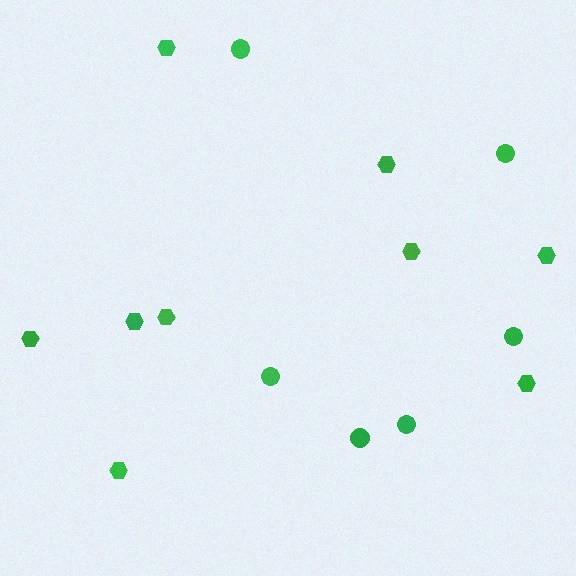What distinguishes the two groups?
There are 2 groups: one group of circles (6) and one group of hexagons (9).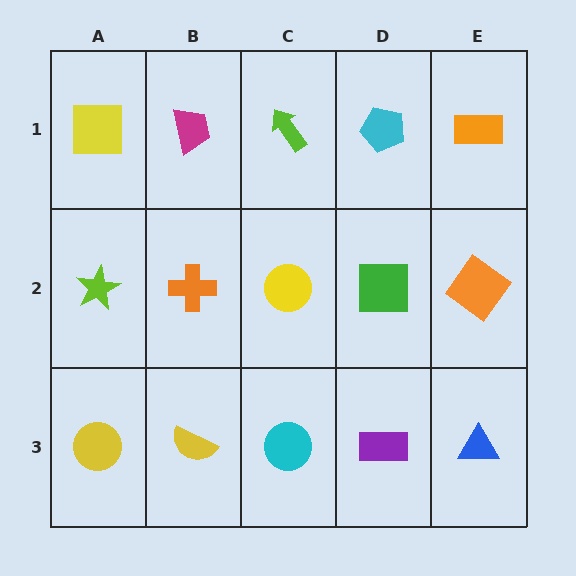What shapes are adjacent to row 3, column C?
A yellow circle (row 2, column C), a yellow semicircle (row 3, column B), a purple rectangle (row 3, column D).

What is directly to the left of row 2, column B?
A lime star.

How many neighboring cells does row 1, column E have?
2.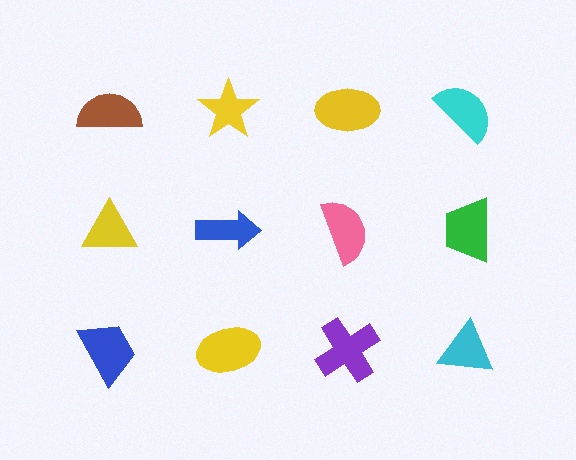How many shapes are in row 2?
4 shapes.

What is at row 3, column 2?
A yellow ellipse.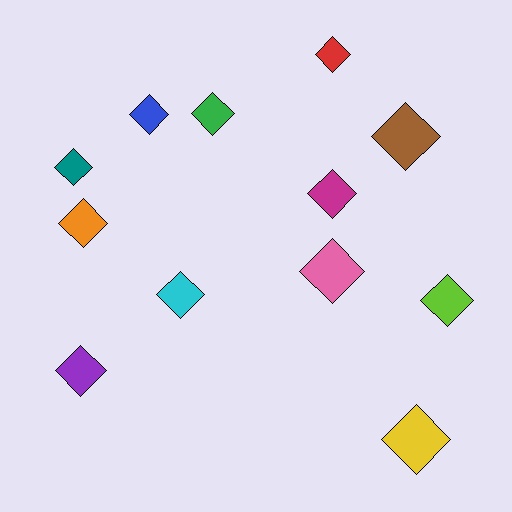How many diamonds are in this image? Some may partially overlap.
There are 12 diamonds.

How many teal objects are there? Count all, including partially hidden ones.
There is 1 teal object.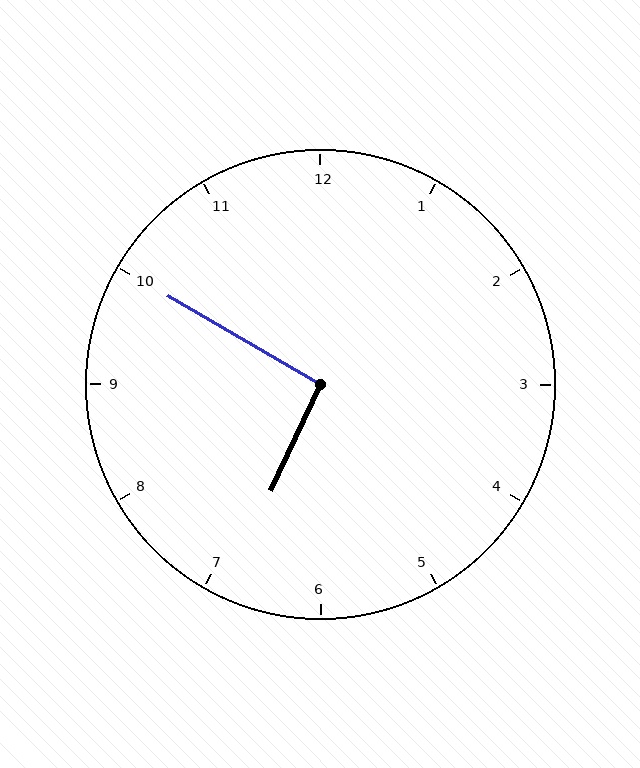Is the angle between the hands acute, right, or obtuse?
It is right.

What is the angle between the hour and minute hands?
Approximately 95 degrees.